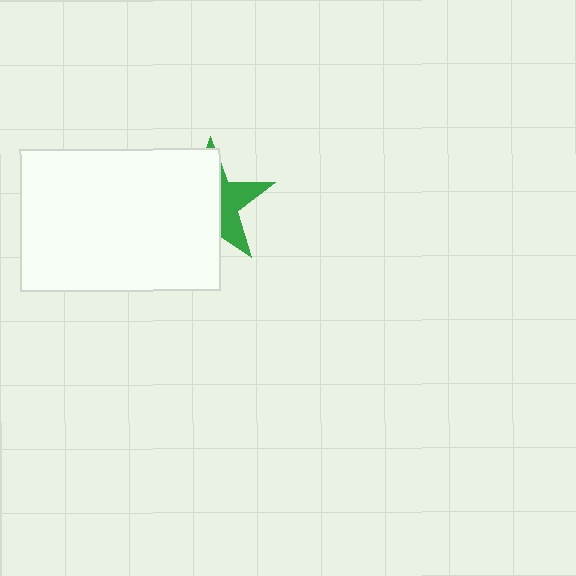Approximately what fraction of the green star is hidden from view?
Roughly 64% of the green star is hidden behind the white rectangle.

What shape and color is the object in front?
The object in front is a white rectangle.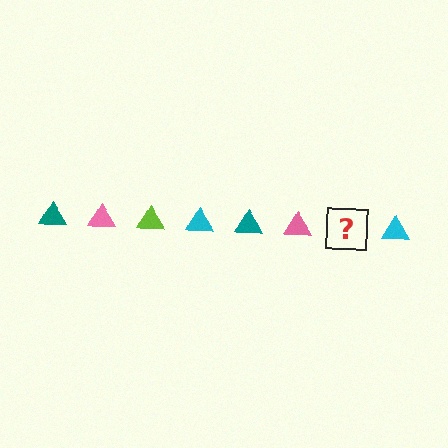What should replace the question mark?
The question mark should be replaced with a lime triangle.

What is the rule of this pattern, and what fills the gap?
The rule is that the pattern cycles through teal, pink, lime, cyan triangles. The gap should be filled with a lime triangle.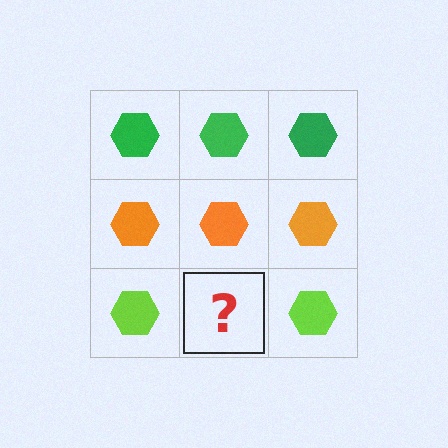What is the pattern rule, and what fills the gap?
The rule is that each row has a consistent color. The gap should be filled with a lime hexagon.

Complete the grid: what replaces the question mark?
The question mark should be replaced with a lime hexagon.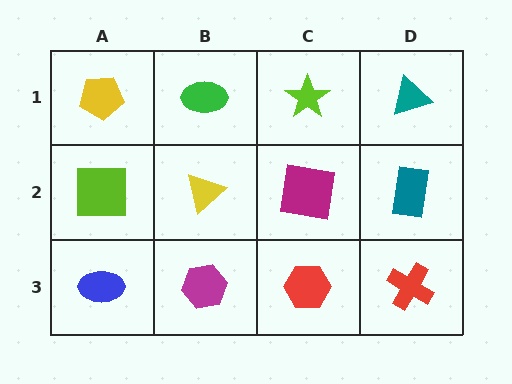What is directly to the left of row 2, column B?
A lime square.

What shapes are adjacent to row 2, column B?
A green ellipse (row 1, column B), a magenta hexagon (row 3, column B), a lime square (row 2, column A), a magenta square (row 2, column C).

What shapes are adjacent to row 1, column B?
A yellow triangle (row 2, column B), a yellow pentagon (row 1, column A), a lime star (row 1, column C).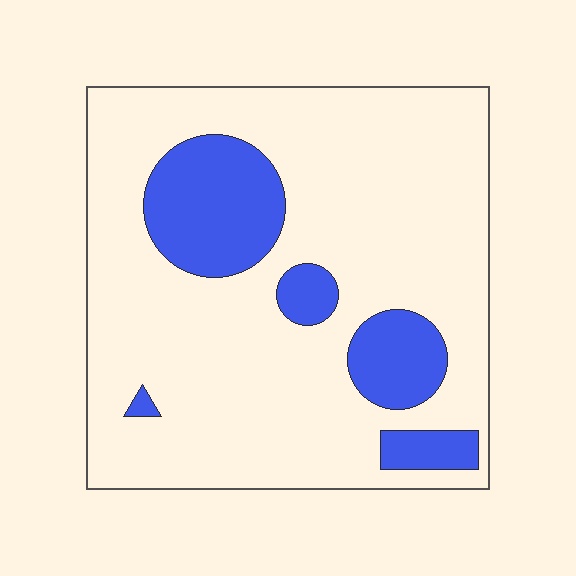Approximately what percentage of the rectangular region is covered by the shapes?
Approximately 20%.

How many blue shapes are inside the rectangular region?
5.